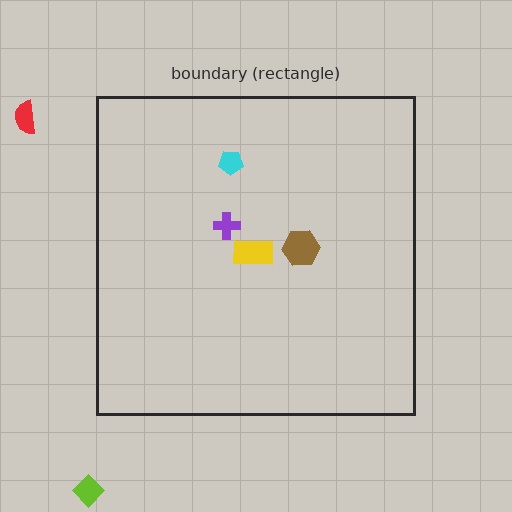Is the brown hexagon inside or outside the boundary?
Inside.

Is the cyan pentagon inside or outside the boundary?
Inside.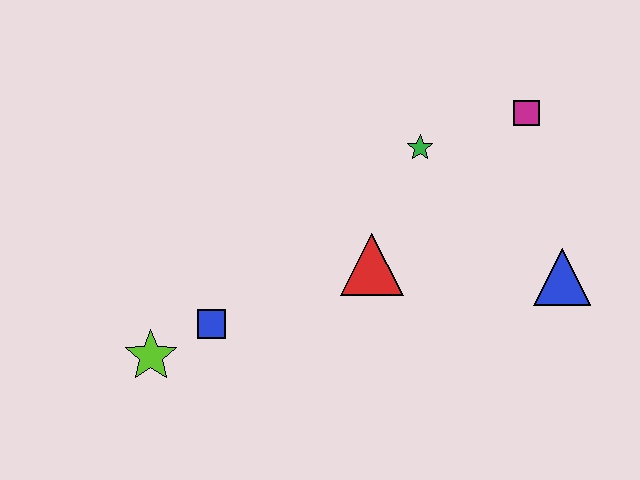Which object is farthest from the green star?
The lime star is farthest from the green star.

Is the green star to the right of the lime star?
Yes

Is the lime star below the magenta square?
Yes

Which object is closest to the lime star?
The blue square is closest to the lime star.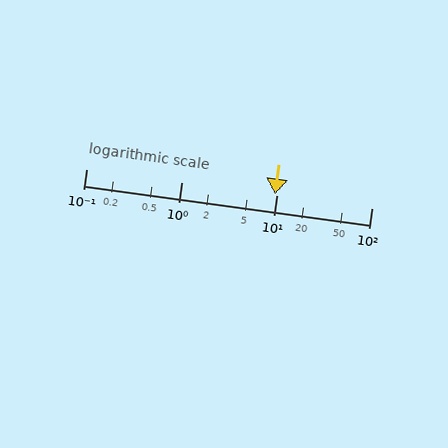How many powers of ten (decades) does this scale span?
The scale spans 3 decades, from 0.1 to 100.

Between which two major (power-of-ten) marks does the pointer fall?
The pointer is between 1 and 10.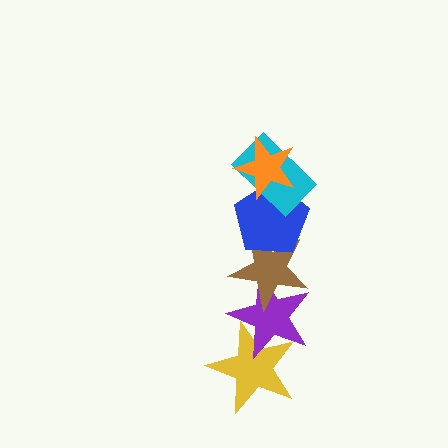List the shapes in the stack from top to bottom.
From top to bottom: the orange star, the cyan rectangle, the blue pentagon, the brown star, the purple star, the yellow star.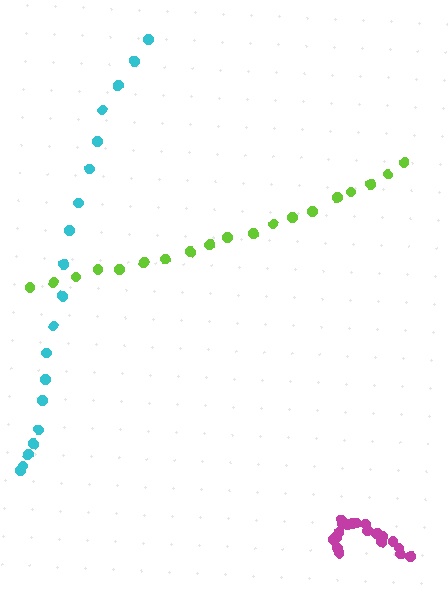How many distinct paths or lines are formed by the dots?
There are 3 distinct paths.